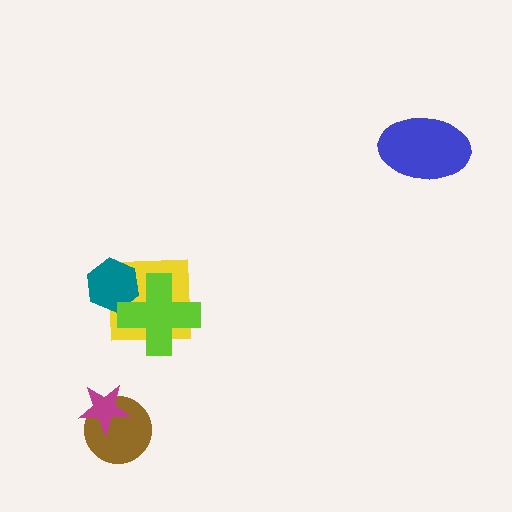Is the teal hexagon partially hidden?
Yes, it is partially covered by another shape.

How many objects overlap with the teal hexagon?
2 objects overlap with the teal hexagon.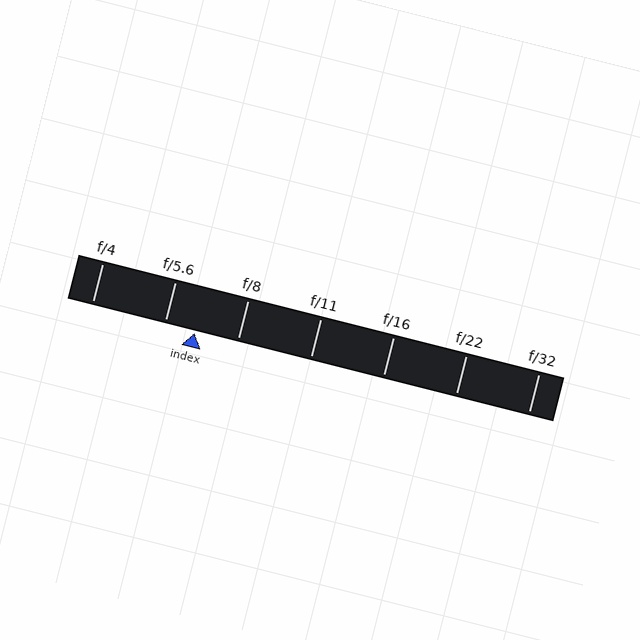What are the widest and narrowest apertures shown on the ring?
The widest aperture shown is f/4 and the narrowest is f/32.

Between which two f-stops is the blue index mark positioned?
The index mark is between f/5.6 and f/8.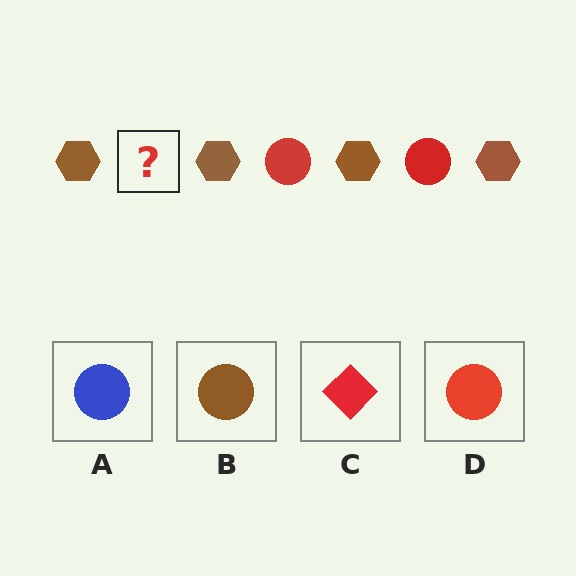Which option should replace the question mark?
Option D.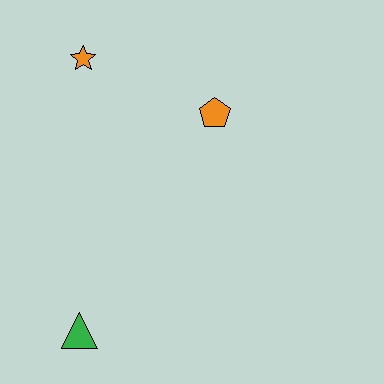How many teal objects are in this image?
There are no teal objects.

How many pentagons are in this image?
There is 1 pentagon.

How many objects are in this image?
There are 3 objects.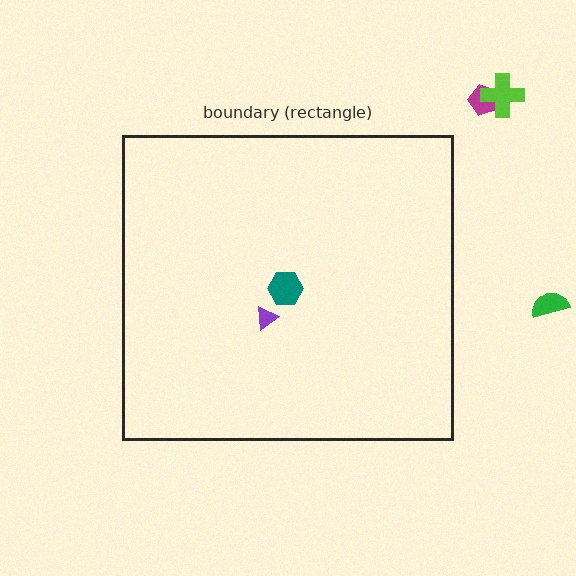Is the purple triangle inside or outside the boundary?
Inside.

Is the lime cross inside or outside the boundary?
Outside.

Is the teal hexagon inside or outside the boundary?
Inside.